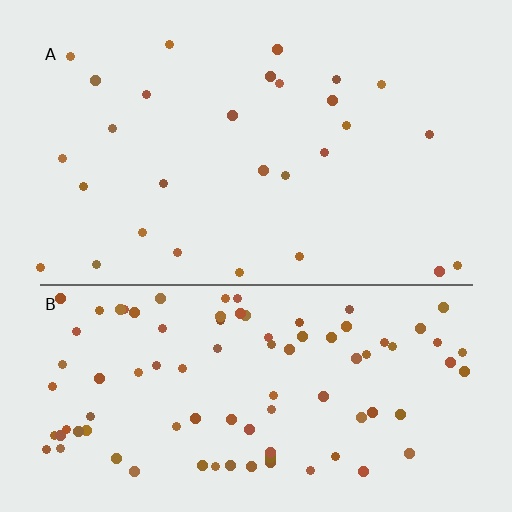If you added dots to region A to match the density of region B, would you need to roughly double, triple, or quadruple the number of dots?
Approximately triple.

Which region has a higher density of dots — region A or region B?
B (the bottom).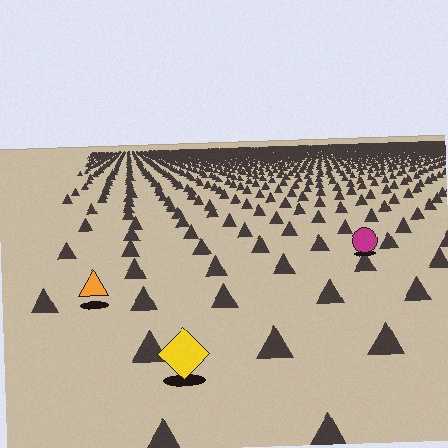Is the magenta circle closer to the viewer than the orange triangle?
No. The orange triangle is closer — you can tell from the texture gradient: the ground texture is coarser near it.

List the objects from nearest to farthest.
From nearest to farthest: the yellow diamond, the orange triangle, the magenta circle.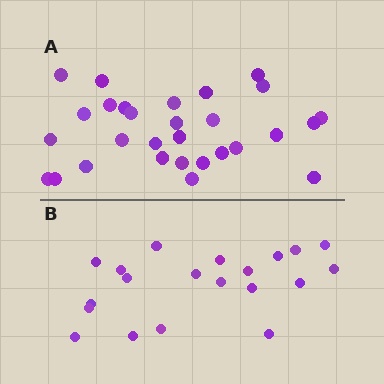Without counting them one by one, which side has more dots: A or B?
Region A (the top region) has more dots.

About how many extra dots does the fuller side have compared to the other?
Region A has roughly 8 or so more dots than region B.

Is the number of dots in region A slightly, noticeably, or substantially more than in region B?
Region A has substantially more. The ratio is roughly 1.4 to 1.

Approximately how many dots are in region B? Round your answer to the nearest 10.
About 20 dots.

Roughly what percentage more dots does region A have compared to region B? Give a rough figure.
About 45% more.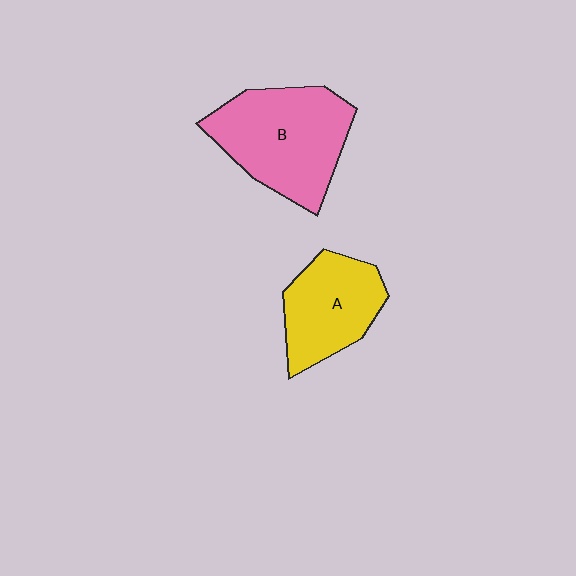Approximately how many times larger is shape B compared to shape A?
Approximately 1.4 times.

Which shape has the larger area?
Shape B (pink).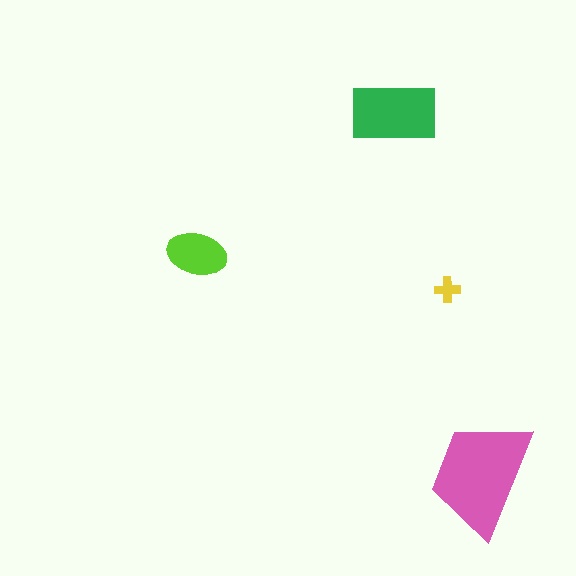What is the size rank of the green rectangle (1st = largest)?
2nd.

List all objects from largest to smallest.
The pink trapezoid, the green rectangle, the lime ellipse, the yellow cross.